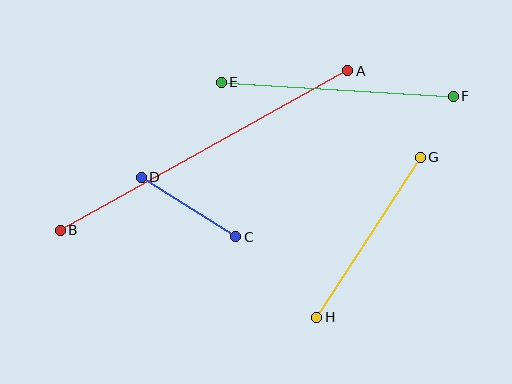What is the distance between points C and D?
The distance is approximately 111 pixels.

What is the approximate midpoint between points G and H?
The midpoint is at approximately (369, 237) pixels.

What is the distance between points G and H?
The distance is approximately 191 pixels.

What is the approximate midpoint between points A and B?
The midpoint is at approximately (204, 150) pixels.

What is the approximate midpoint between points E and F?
The midpoint is at approximately (337, 89) pixels.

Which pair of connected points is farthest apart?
Points A and B are farthest apart.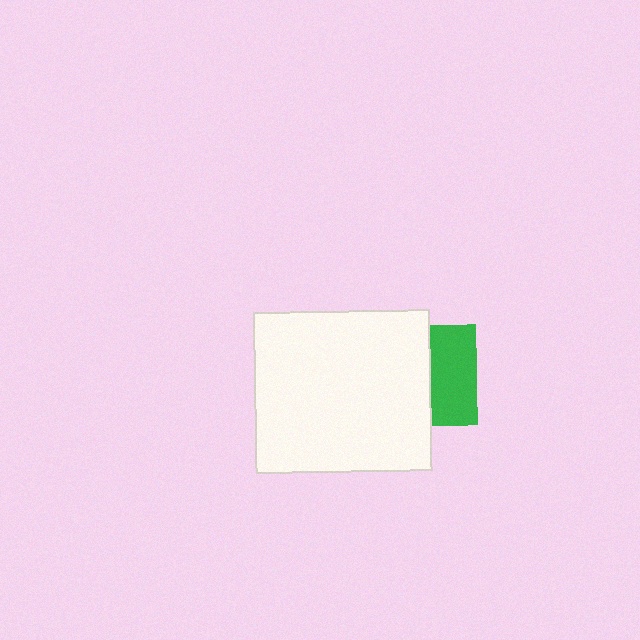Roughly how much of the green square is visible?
About half of it is visible (roughly 46%).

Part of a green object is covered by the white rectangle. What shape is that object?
It is a square.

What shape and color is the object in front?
The object in front is a white rectangle.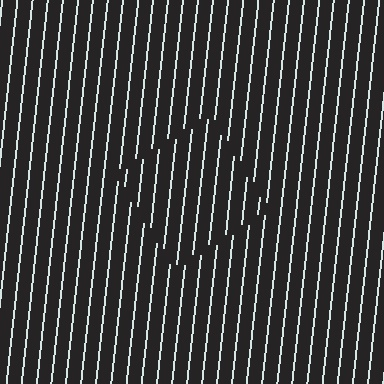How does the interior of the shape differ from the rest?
The interior of the shape contains the same grating, shifted by half a period — the contour is defined by the phase discontinuity where line-ends from the inner and outer gratings abut.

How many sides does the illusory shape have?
4 sides — the line-ends trace a square.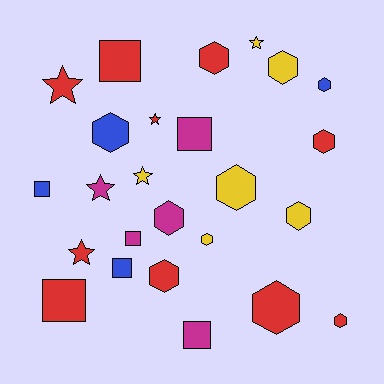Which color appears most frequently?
Red, with 10 objects.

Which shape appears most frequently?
Hexagon, with 12 objects.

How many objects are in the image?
There are 25 objects.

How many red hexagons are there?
There are 5 red hexagons.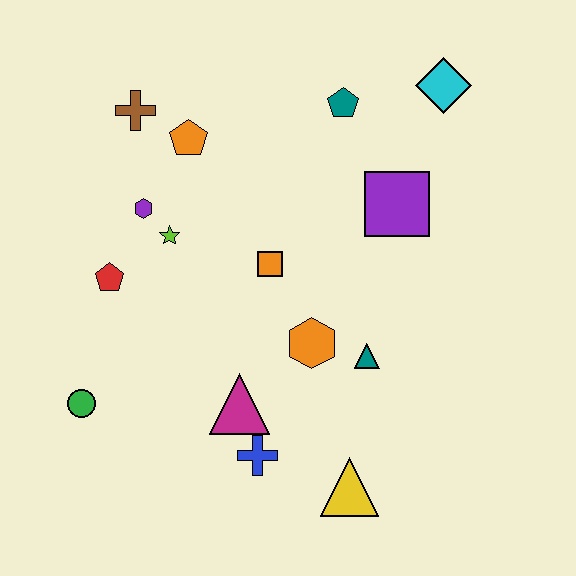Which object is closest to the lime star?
The purple hexagon is closest to the lime star.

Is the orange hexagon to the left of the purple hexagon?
No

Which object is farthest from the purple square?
The green circle is farthest from the purple square.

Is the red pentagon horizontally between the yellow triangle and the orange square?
No